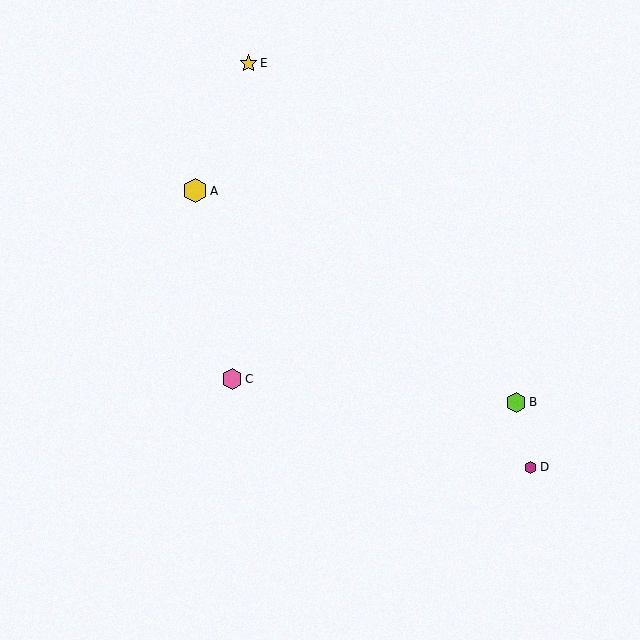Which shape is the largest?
The yellow hexagon (labeled A) is the largest.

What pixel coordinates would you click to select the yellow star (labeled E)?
Click at (249, 63) to select the yellow star E.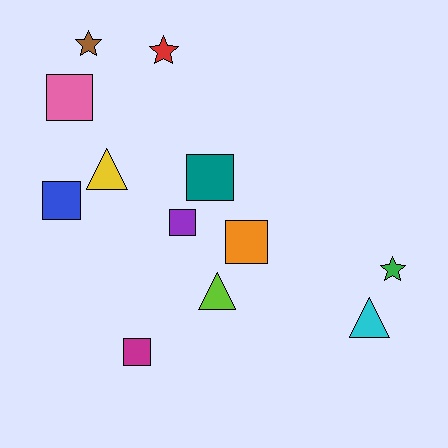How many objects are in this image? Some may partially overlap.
There are 12 objects.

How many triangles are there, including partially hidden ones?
There are 3 triangles.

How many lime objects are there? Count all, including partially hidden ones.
There is 1 lime object.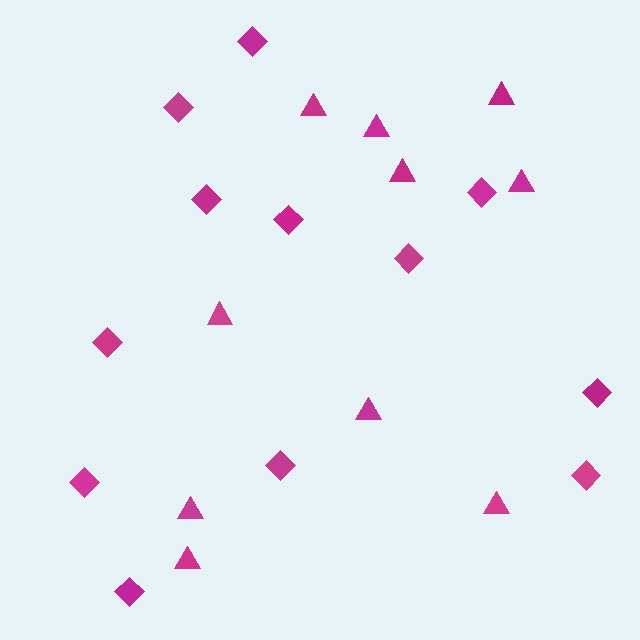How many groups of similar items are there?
There are 2 groups: one group of diamonds (12) and one group of triangles (10).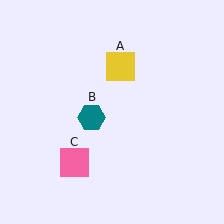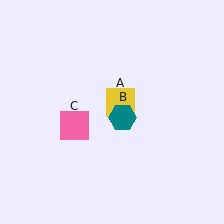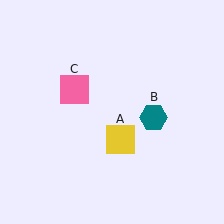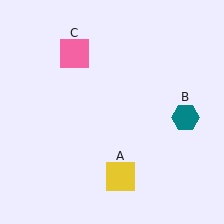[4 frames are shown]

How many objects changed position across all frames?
3 objects changed position: yellow square (object A), teal hexagon (object B), pink square (object C).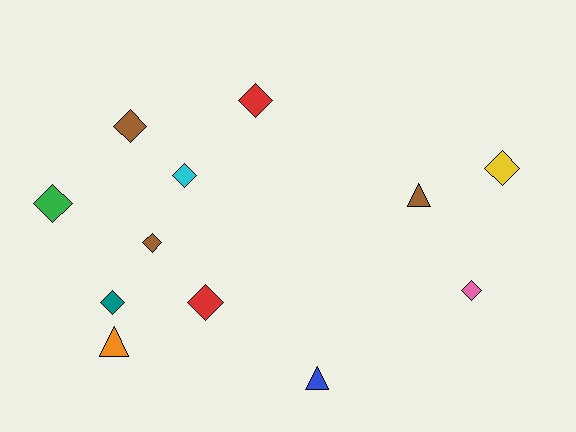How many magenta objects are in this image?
There are no magenta objects.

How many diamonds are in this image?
There are 9 diamonds.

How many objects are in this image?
There are 12 objects.